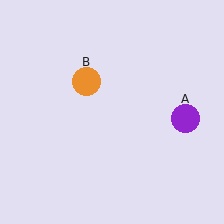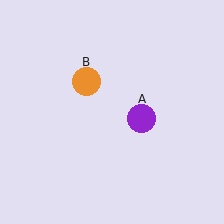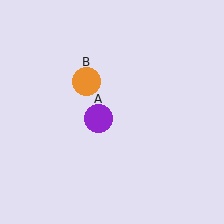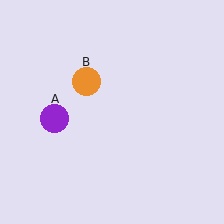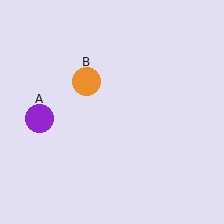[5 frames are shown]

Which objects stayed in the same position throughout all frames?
Orange circle (object B) remained stationary.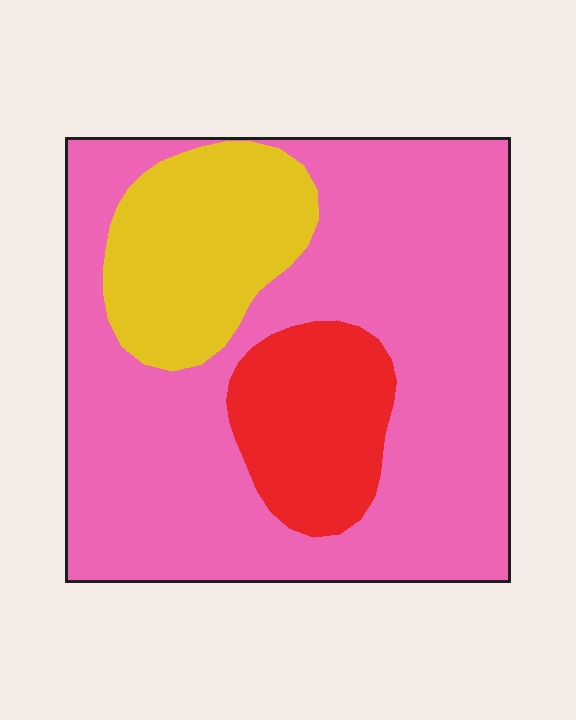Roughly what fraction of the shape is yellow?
Yellow covers about 20% of the shape.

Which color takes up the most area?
Pink, at roughly 70%.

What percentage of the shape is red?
Red takes up about one eighth (1/8) of the shape.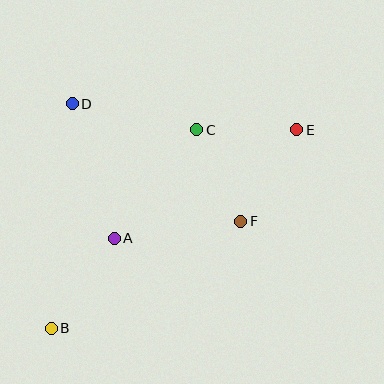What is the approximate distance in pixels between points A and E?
The distance between A and E is approximately 213 pixels.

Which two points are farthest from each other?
Points B and E are farthest from each other.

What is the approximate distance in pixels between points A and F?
The distance between A and F is approximately 128 pixels.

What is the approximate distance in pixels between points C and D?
The distance between C and D is approximately 127 pixels.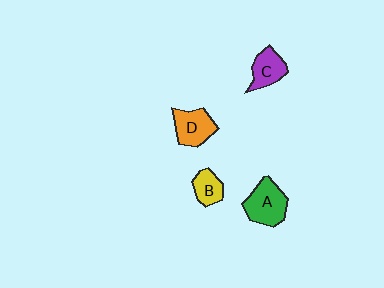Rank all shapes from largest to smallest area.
From largest to smallest: A (green), D (orange), C (purple), B (yellow).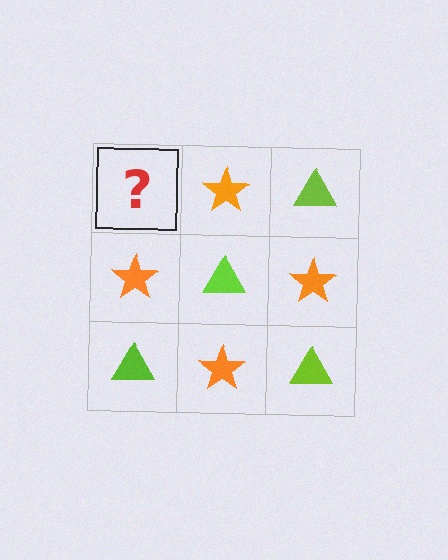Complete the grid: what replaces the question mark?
The question mark should be replaced with a lime triangle.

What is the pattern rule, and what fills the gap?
The rule is that it alternates lime triangle and orange star in a checkerboard pattern. The gap should be filled with a lime triangle.